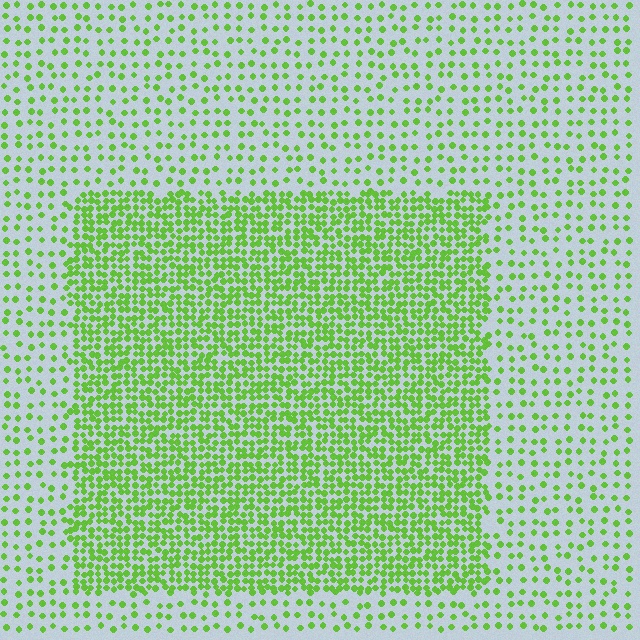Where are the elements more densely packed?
The elements are more densely packed inside the rectangle boundary.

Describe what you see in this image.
The image contains small lime elements arranged at two different densities. A rectangle-shaped region is visible where the elements are more densely packed than the surrounding area.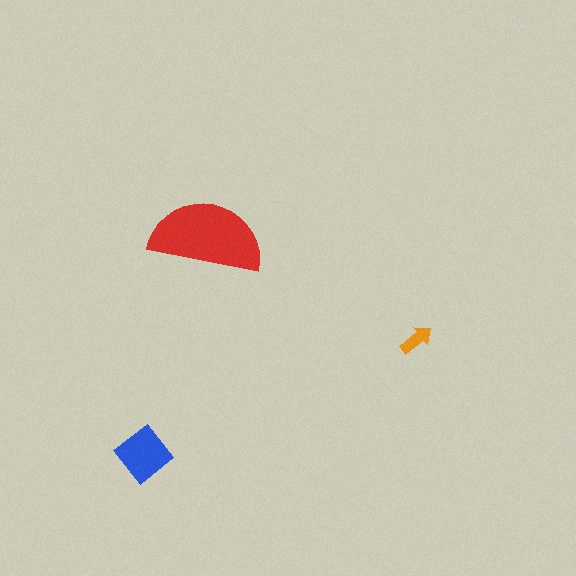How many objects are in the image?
There are 3 objects in the image.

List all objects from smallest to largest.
The orange arrow, the blue diamond, the red semicircle.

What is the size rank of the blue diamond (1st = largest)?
2nd.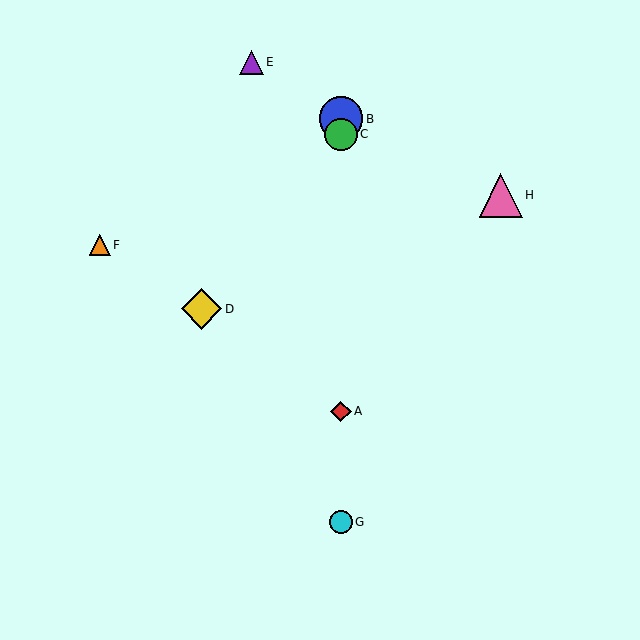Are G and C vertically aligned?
Yes, both are at x≈341.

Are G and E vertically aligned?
No, G is at x≈341 and E is at x≈252.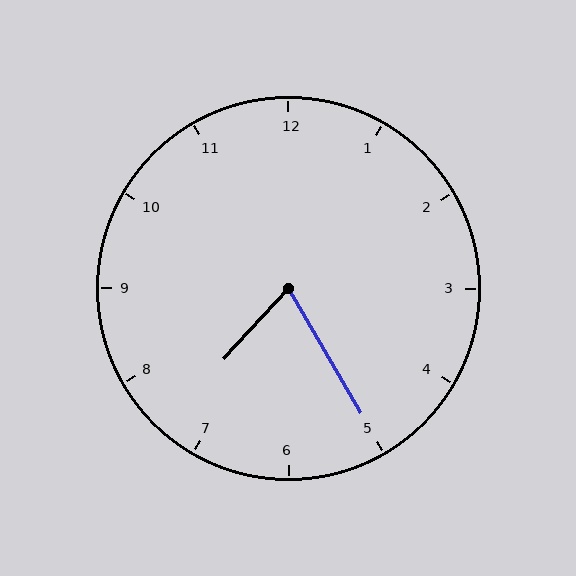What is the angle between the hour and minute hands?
Approximately 72 degrees.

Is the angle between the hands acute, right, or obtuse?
It is acute.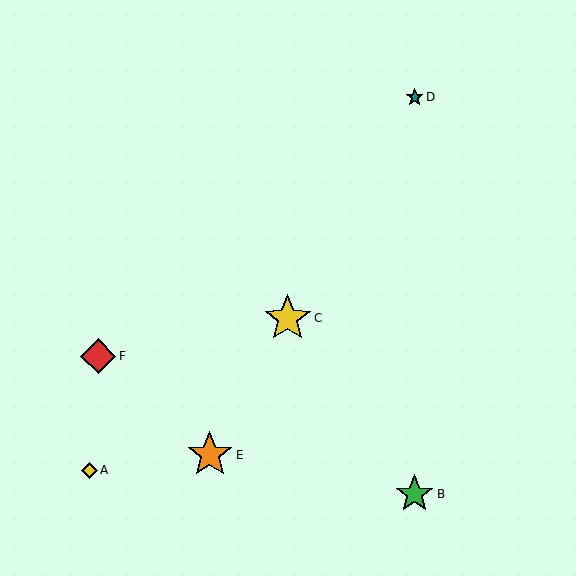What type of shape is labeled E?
Shape E is an orange star.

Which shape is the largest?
The yellow star (labeled C) is the largest.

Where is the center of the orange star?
The center of the orange star is at (210, 455).